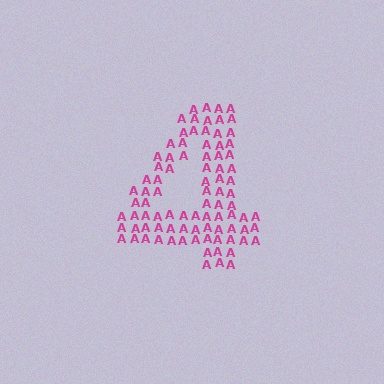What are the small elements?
The small elements are letter A's.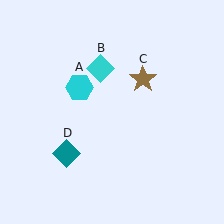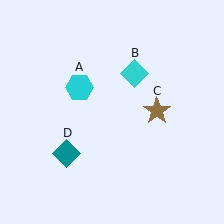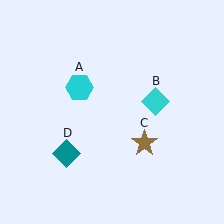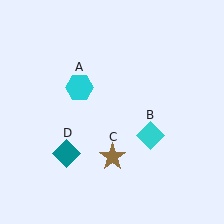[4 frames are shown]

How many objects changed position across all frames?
2 objects changed position: cyan diamond (object B), brown star (object C).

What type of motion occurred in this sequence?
The cyan diamond (object B), brown star (object C) rotated clockwise around the center of the scene.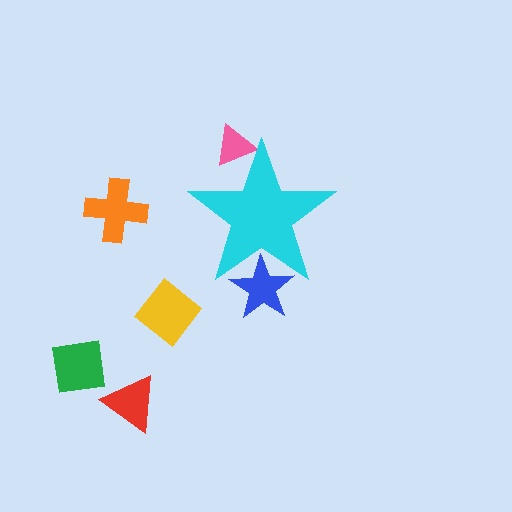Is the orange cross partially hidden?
No, the orange cross is fully visible.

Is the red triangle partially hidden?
No, the red triangle is fully visible.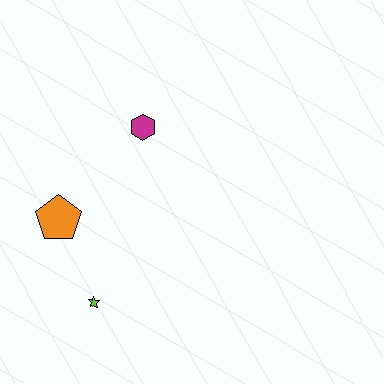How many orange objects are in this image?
There is 1 orange object.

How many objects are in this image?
There are 3 objects.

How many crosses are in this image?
There are no crosses.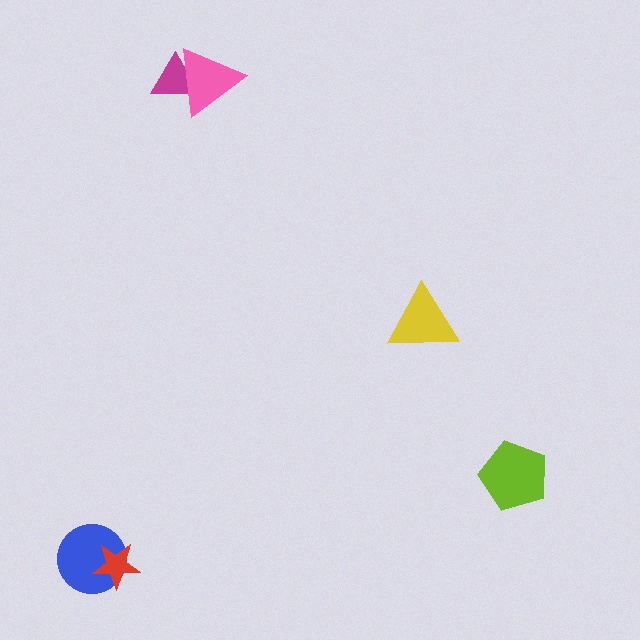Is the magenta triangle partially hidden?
Yes, it is partially covered by another shape.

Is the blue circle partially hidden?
Yes, it is partially covered by another shape.